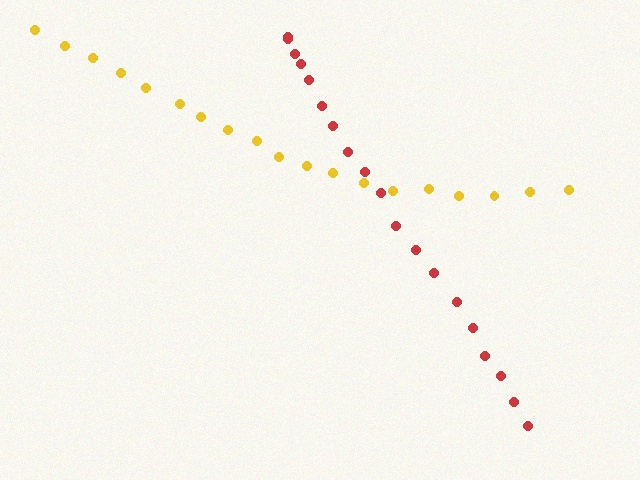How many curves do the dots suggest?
There are 2 distinct paths.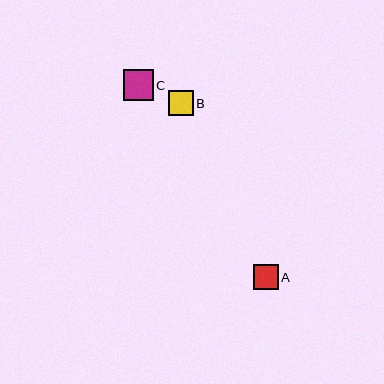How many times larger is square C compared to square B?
Square C is approximately 1.2 times the size of square B.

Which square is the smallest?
Square B is the smallest with a size of approximately 24 pixels.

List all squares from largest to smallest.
From largest to smallest: C, A, B.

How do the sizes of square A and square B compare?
Square A and square B are approximately the same size.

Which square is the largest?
Square C is the largest with a size of approximately 30 pixels.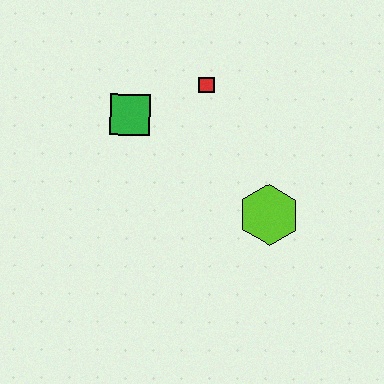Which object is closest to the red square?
The green square is closest to the red square.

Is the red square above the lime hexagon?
Yes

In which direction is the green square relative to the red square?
The green square is to the left of the red square.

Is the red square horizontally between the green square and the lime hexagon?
Yes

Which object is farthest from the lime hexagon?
The green square is farthest from the lime hexagon.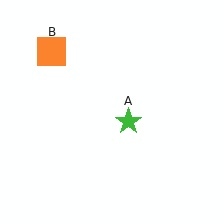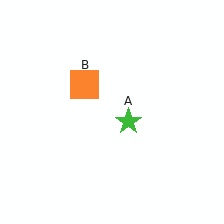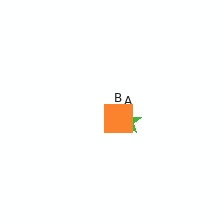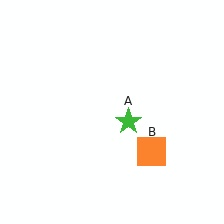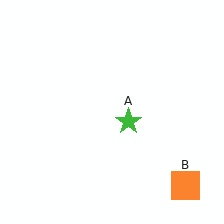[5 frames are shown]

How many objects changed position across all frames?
1 object changed position: orange square (object B).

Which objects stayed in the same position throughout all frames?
Green star (object A) remained stationary.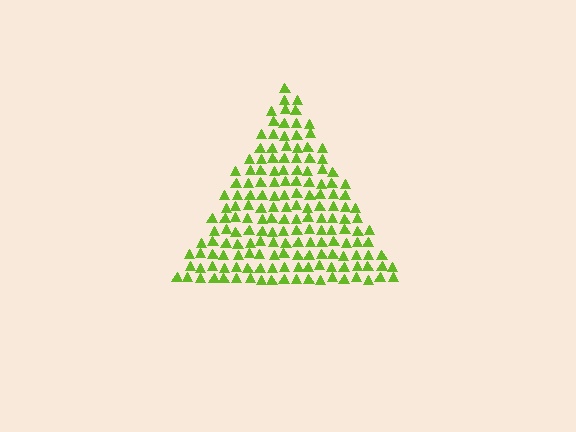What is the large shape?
The large shape is a triangle.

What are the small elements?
The small elements are triangles.